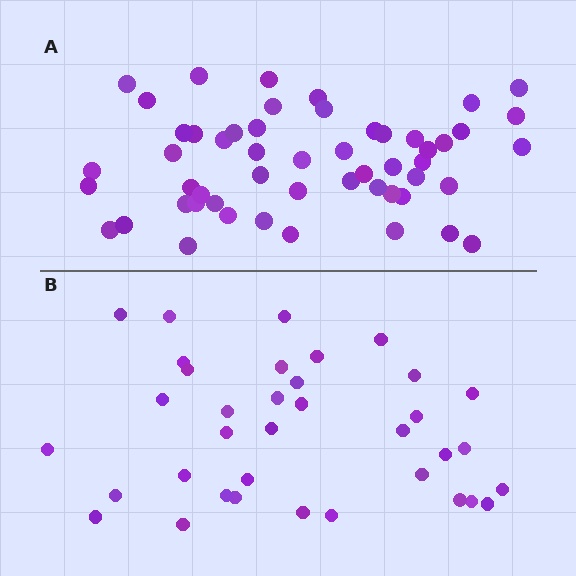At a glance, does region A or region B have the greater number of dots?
Region A (the top region) has more dots.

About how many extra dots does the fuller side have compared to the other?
Region A has approximately 15 more dots than region B.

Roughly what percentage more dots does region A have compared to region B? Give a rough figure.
About 45% more.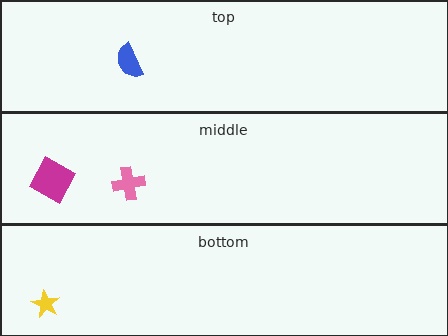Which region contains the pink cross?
The middle region.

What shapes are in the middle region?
The magenta square, the pink cross.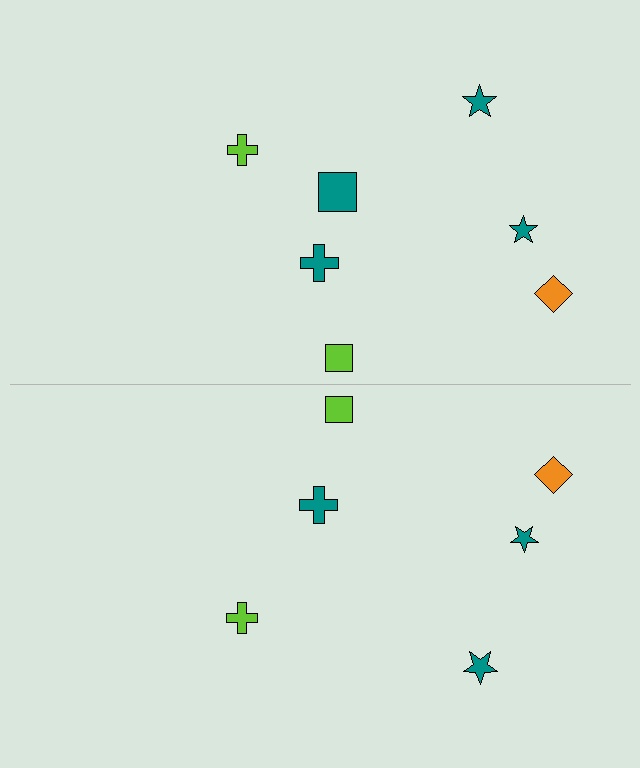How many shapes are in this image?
There are 13 shapes in this image.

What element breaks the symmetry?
A teal square is missing from the bottom side.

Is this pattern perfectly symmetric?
No, the pattern is not perfectly symmetric. A teal square is missing from the bottom side.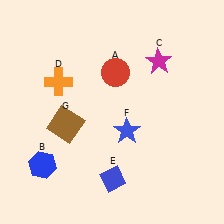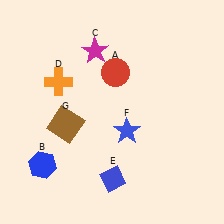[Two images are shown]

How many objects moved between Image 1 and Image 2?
1 object moved between the two images.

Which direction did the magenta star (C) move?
The magenta star (C) moved left.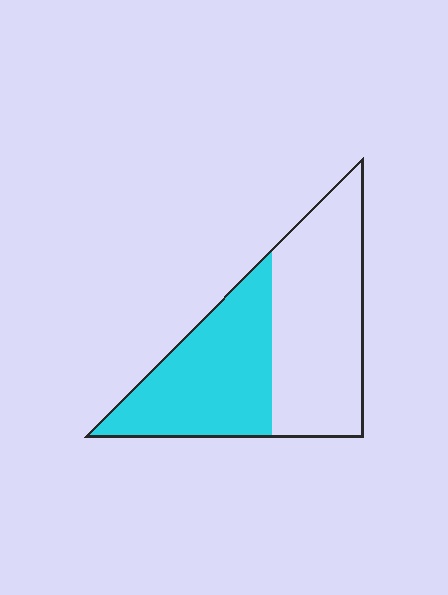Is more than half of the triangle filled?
No.